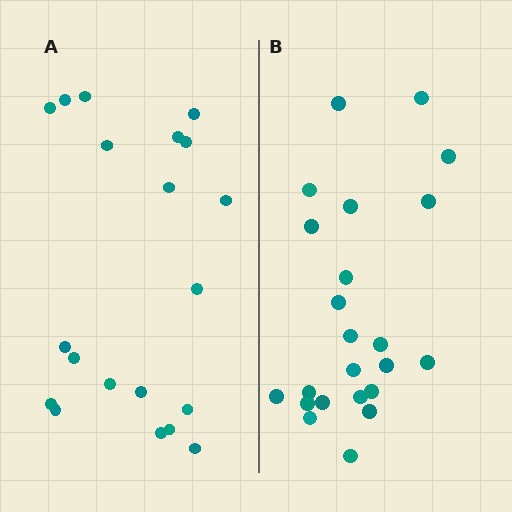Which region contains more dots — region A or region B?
Region B (the right region) has more dots.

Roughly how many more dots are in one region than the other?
Region B has just a few more — roughly 2 or 3 more dots than region A.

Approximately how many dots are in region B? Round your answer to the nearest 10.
About 20 dots. (The exact count is 23, which rounds to 20.)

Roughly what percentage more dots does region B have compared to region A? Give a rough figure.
About 15% more.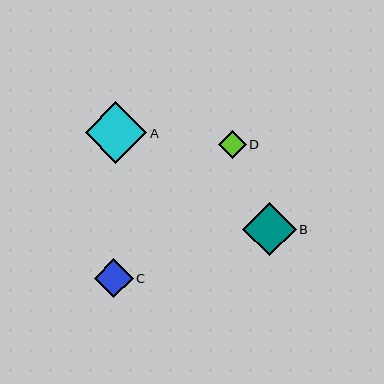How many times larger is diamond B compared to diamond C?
Diamond B is approximately 1.4 times the size of diamond C.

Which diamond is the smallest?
Diamond D is the smallest with a size of approximately 28 pixels.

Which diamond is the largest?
Diamond A is the largest with a size of approximately 61 pixels.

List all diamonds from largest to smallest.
From largest to smallest: A, B, C, D.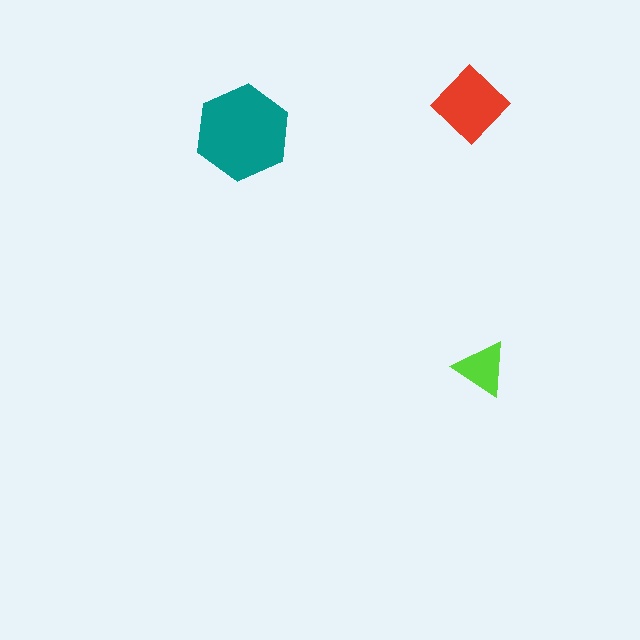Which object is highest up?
The red diamond is topmost.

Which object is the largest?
The teal hexagon.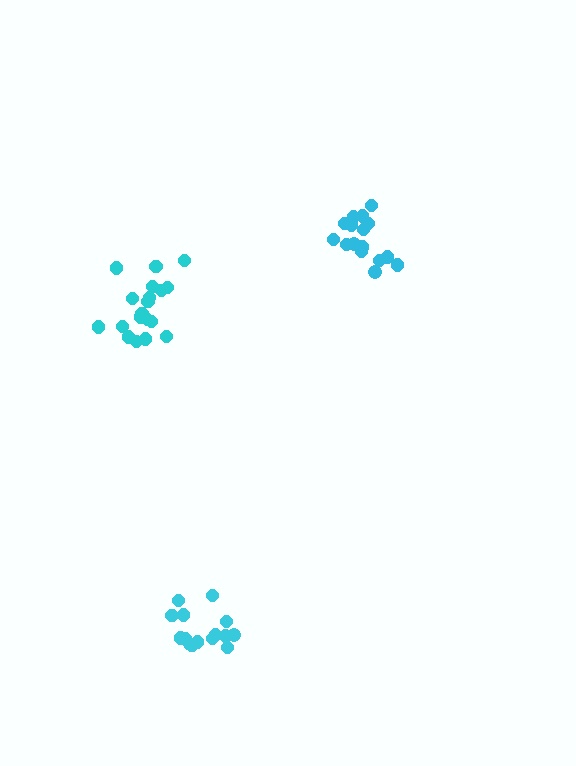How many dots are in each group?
Group 1: 16 dots, Group 2: 19 dots, Group 3: 15 dots (50 total).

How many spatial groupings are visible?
There are 3 spatial groupings.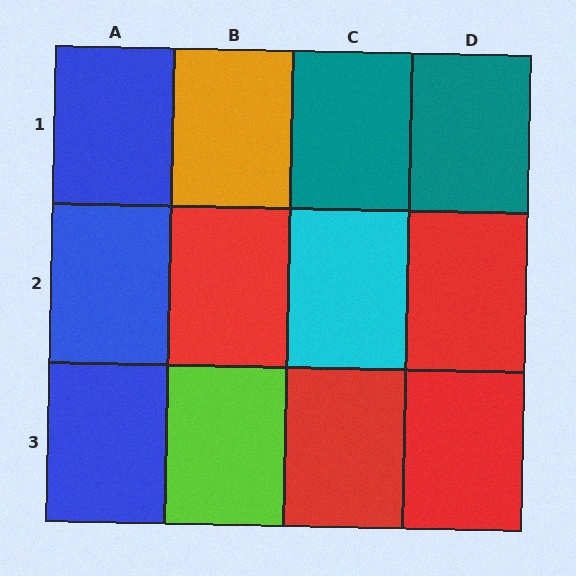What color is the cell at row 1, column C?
Teal.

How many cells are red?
4 cells are red.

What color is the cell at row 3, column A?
Blue.